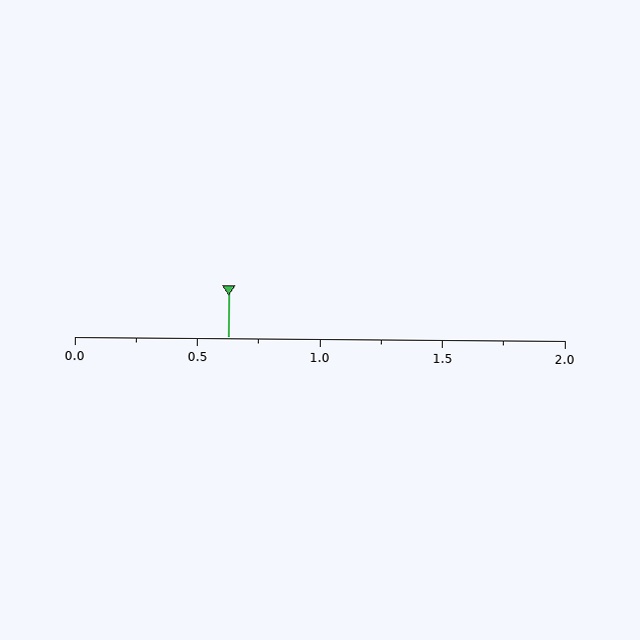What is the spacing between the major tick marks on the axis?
The major ticks are spaced 0.5 apart.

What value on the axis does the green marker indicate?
The marker indicates approximately 0.62.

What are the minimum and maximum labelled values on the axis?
The axis runs from 0.0 to 2.0.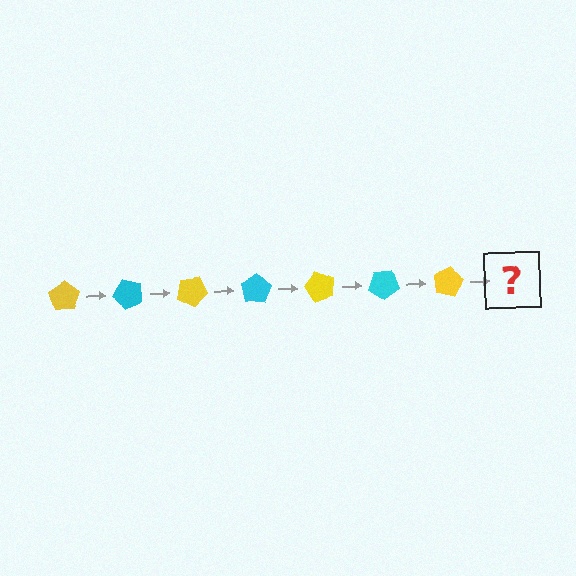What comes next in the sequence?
The next element should be a cyan pentagon, rotated 350 degrees from the start.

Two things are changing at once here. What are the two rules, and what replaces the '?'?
The two rules are that it rotates 50 degrees each step and the color cycles through yellow and cyan. The '?' should be a cyan pentagon, rotated 350 degrees from the start.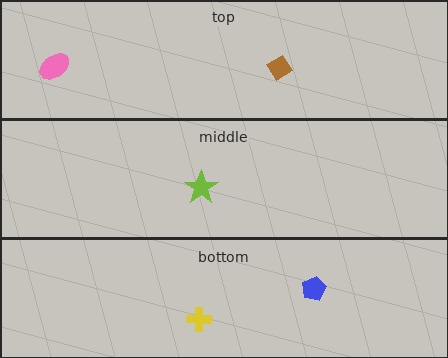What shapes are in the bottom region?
The blue pentagon, the yellow cross.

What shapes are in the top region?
The pink ellipse, the brown diamond.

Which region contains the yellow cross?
The bottom region.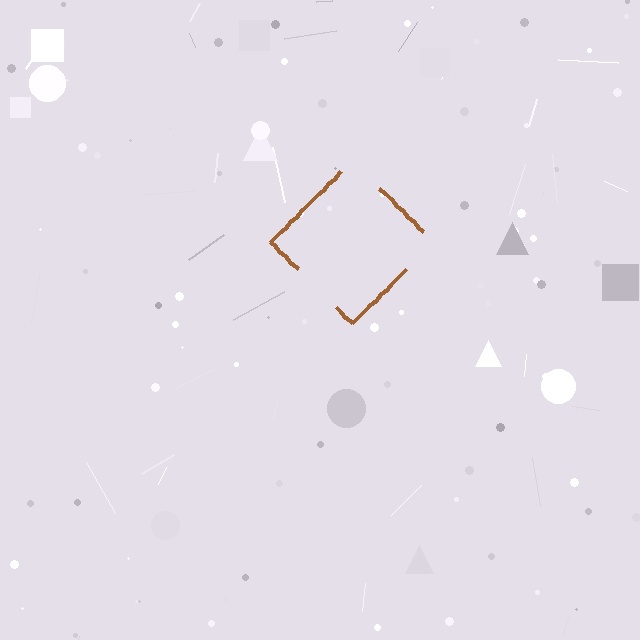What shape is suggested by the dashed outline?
The dashed outline suggests a diamond.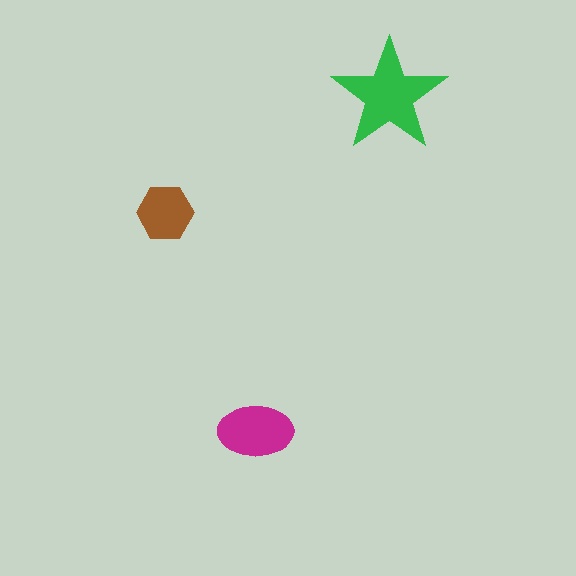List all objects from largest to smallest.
The green star, the magenta ellipse, the brown hexagon.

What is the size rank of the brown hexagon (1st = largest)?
3rd.